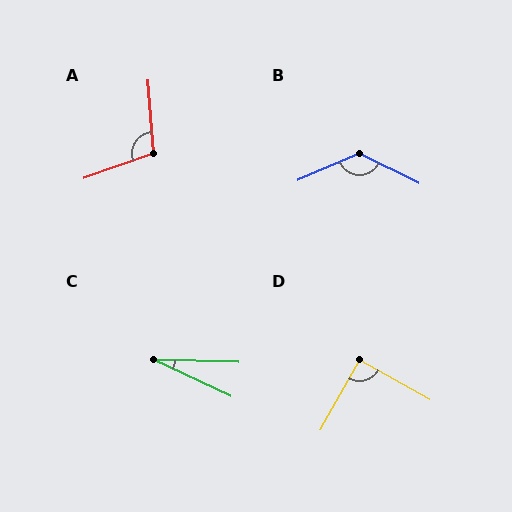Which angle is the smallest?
C, at approximately 24 degrees.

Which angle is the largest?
B, at approximately 130 degrees.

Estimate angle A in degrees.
Approximately 105 degrees.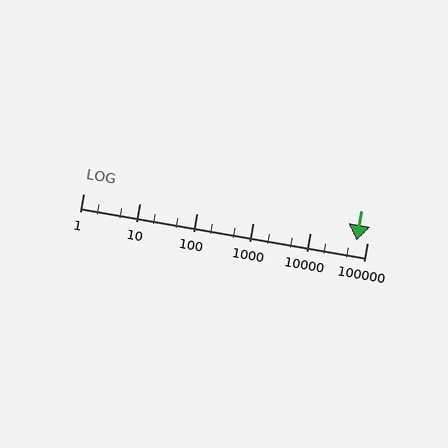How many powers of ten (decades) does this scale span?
The scale spans 5 decades, from 1 to 100000.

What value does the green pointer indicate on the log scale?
The pointer indicates approximately 66000.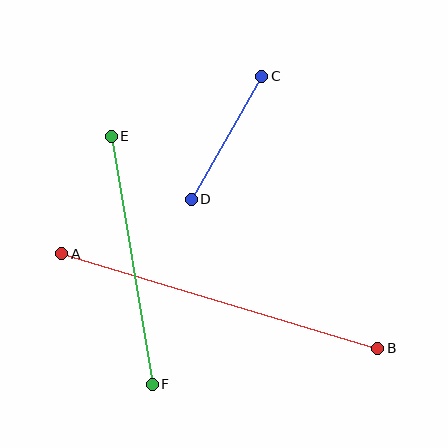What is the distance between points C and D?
The distance is approximately 142 pixels.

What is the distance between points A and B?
The distance is approximately 329 pixels.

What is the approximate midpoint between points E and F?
The midpoint is at approximately (132, 260) pixels.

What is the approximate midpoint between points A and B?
The midpoint is at approximately (220, 301) pixels.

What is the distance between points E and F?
The distance is approximately 251 pixels.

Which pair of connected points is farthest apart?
Points A and B are farthest apart.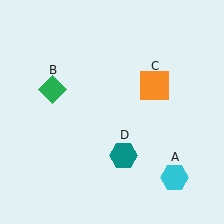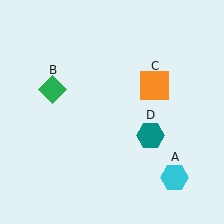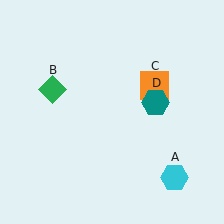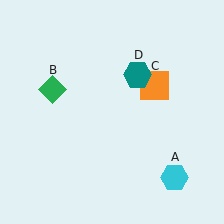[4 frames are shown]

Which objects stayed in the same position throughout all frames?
Cyan hexagon (object A) and green diamond (object B) and orange square (object C) remained stationary.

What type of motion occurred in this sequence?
The teal hexagon (object D) rotated counterclockwise around the center of the scene.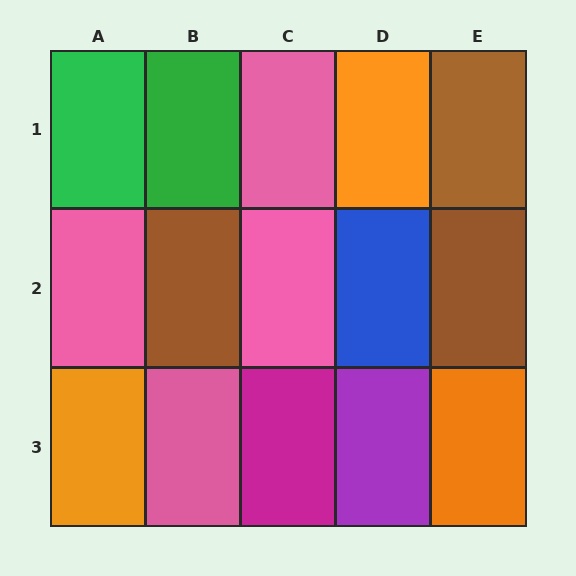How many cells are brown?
3 cells are brown.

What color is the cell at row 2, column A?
Pink.